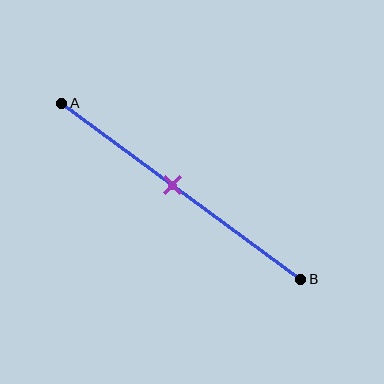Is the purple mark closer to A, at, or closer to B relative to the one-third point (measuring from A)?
The purple mark is closer to point B than the one-third point of segment AB.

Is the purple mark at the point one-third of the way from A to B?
No, the mark is at about 45% from A, not at the 33% one-third point.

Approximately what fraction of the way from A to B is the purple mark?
The purple mark is approximately 45% of the way from A to B.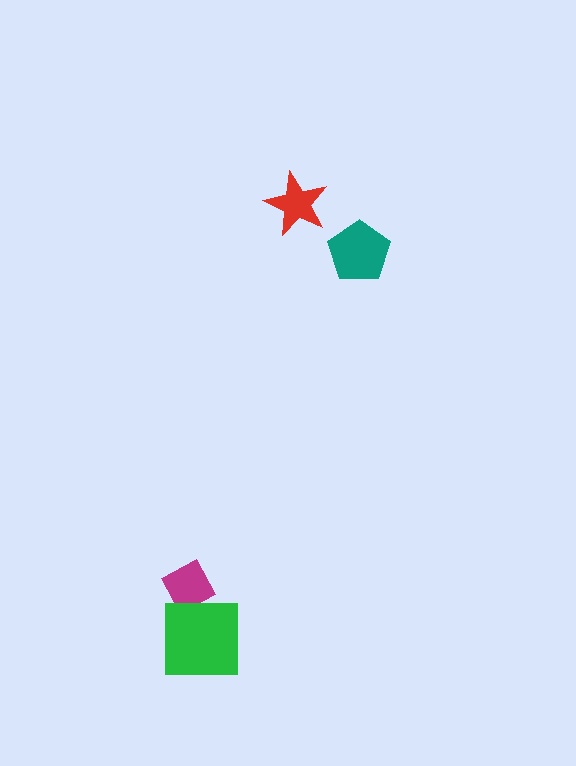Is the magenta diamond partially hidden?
Yes, it is partially covered by another shape.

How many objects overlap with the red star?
0 objects overlap with the red star.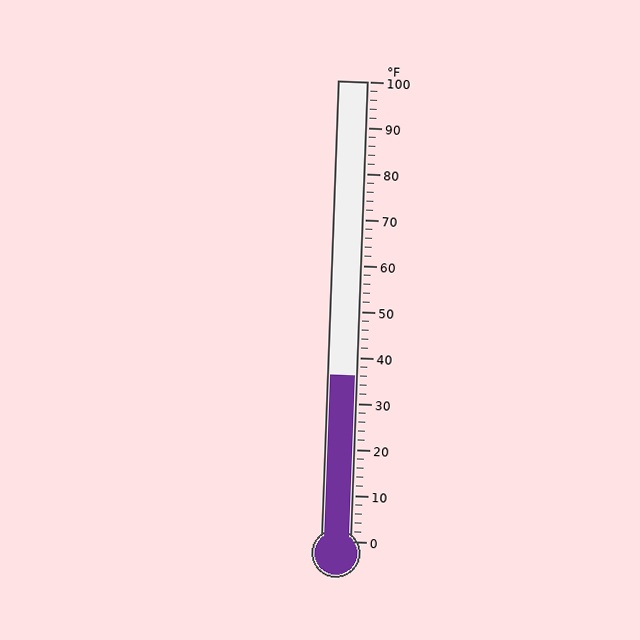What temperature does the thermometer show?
The thermometer shows approximately 36°F.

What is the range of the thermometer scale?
The thermometer scale ranges from 0°F to 100°F.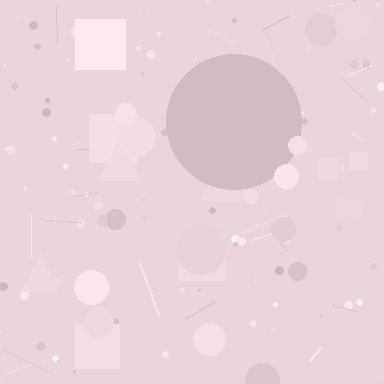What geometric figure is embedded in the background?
A circle is embedded in the background.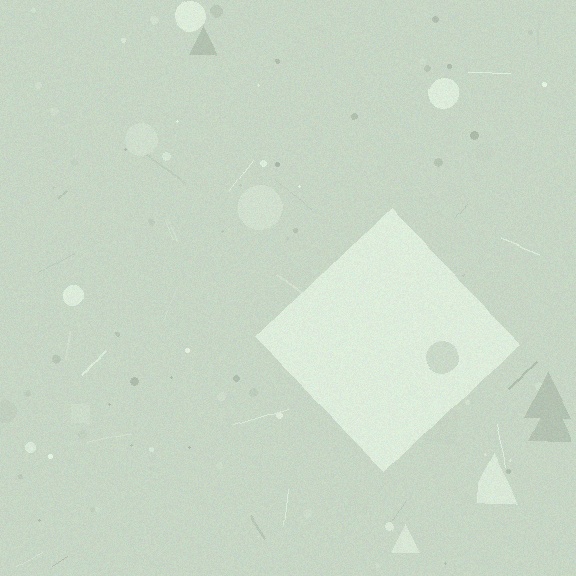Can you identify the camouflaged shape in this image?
The camouflaged shape is a diamond.